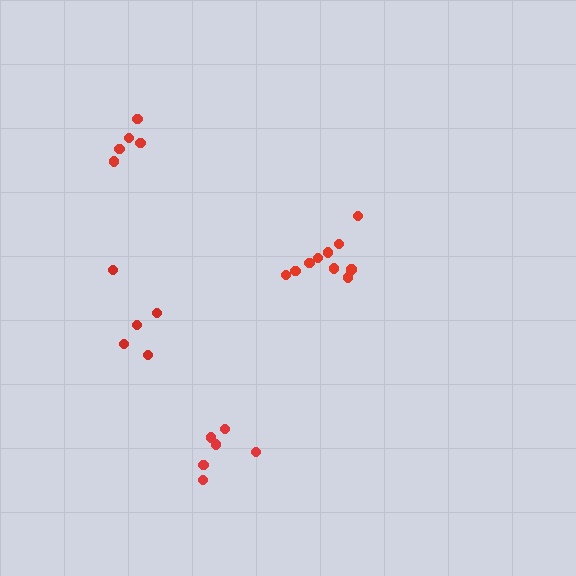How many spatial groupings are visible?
There are 4 spatial groupings.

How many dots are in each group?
Group 1: 10 dots, Group 2: 6 dots, Group 3: 5 dots, Group 4: 5 dots (26 total).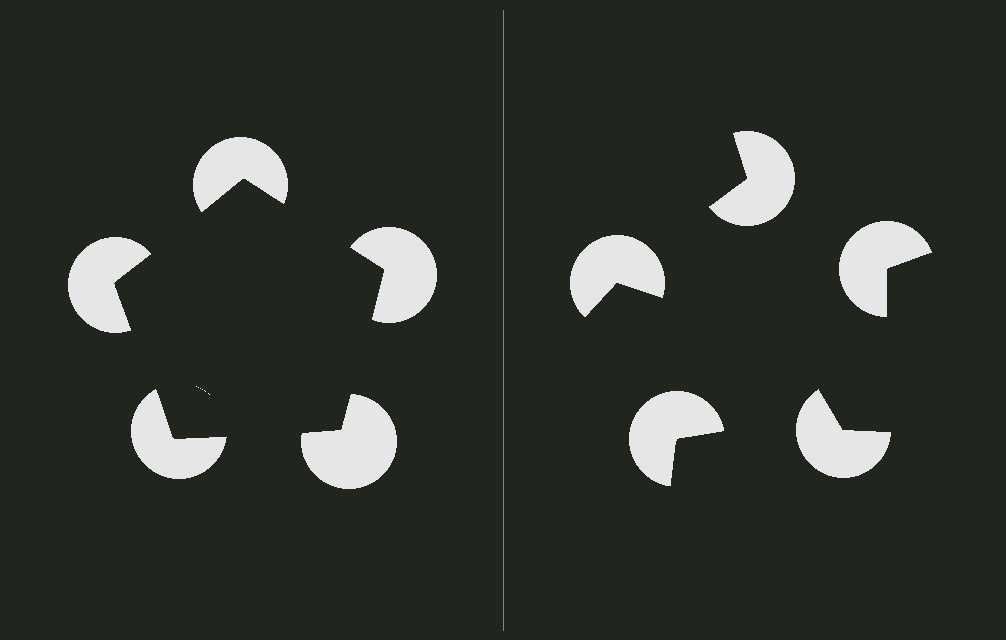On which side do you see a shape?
An illusory pentagon appears on the left side. On the right side the wedge cuts are rotated, so no coherent shape forms.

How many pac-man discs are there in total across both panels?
10 — 5 on each side.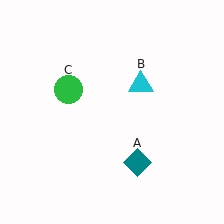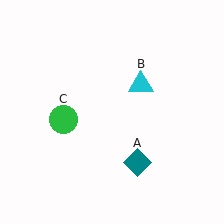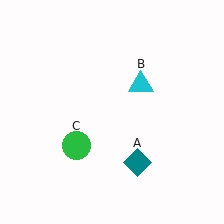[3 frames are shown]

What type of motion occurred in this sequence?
The green circle (object C) rotated counterclockwise around the center of the scene.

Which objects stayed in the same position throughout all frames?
Teal diamond (object A) and cyan triangle (object B) remained stationary.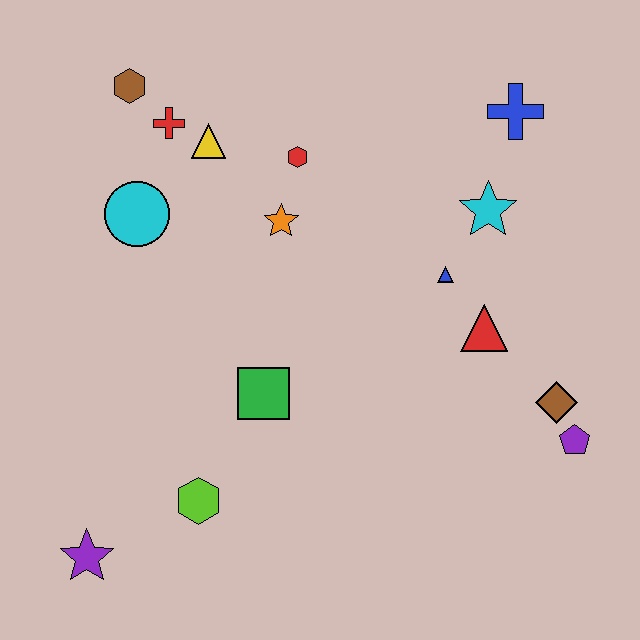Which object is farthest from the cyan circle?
The purple pentagon is farthest from the cyan circle.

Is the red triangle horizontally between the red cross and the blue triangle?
No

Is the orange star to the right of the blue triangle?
No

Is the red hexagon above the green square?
Yes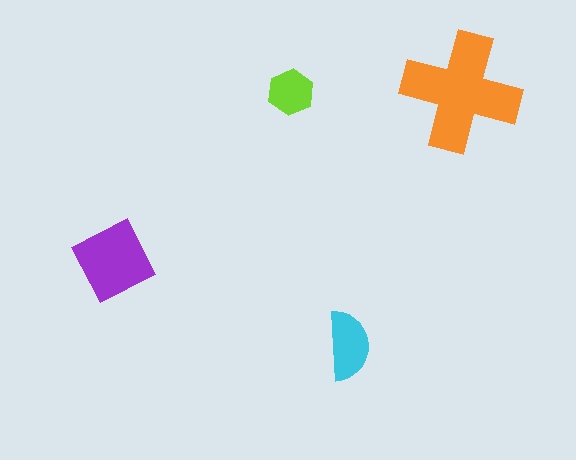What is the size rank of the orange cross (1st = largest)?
1st.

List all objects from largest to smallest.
The orange cross, the purple diamond, the cyan semicircle, the lime hexagon.